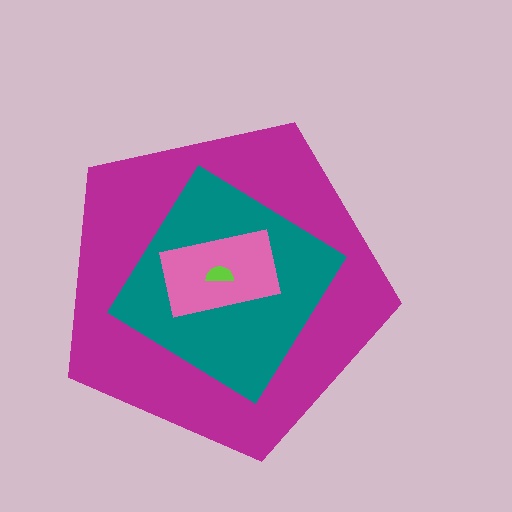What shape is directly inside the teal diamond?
The pink rectangle.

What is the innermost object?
The lime semicircle.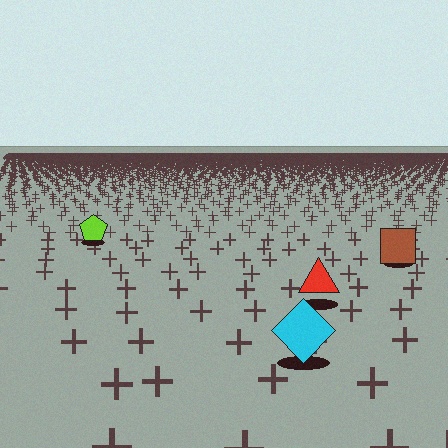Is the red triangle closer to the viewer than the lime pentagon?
Yes. The red triangle is closer — you can tell from the texture gradient: the ground texture is coarser near it.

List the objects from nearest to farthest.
From nearest to farthest: the cyan diamond, the red triangle, the brown square, the lime pentagon.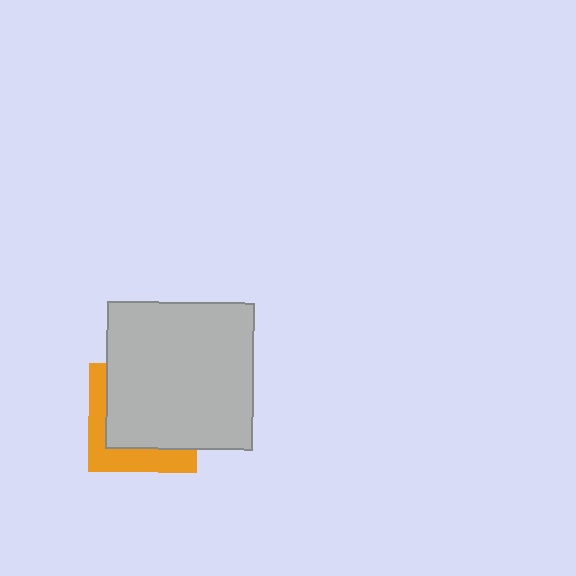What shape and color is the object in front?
The object in front is a light gray square.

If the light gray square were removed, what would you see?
You would see the complete orange square.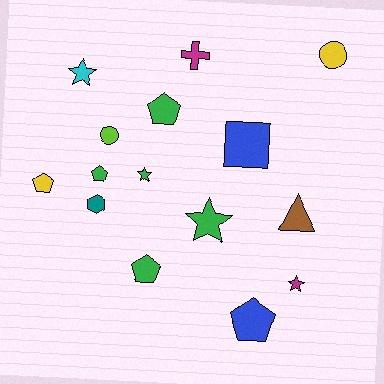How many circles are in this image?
There are 2 circles.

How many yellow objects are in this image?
There are 2 yellow objects.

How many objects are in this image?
There are 15 objects.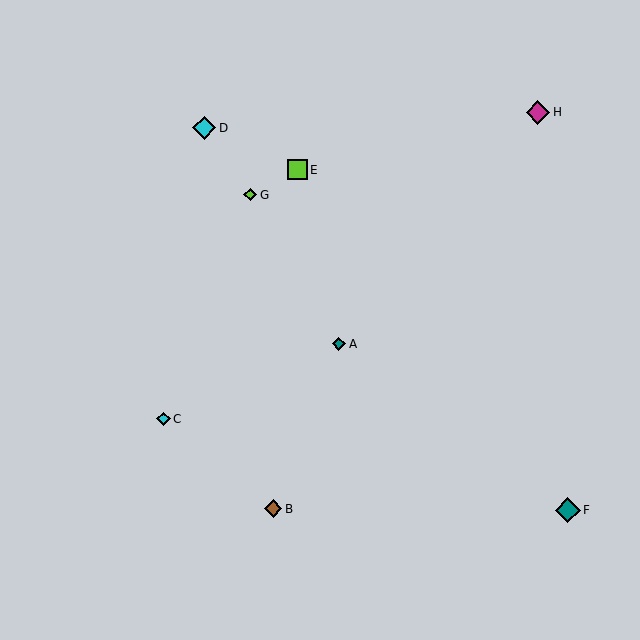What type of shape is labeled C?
Shape C is a cyan diamond.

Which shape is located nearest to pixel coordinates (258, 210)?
The lime diamond (labeled G) at (250, 195) is nearest to that location.